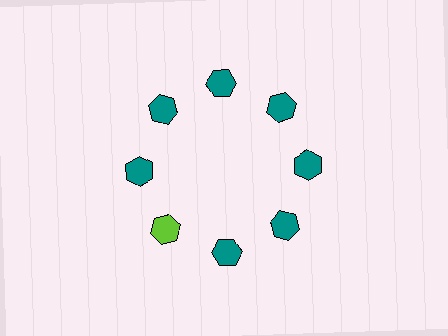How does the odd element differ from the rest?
It has a different color: lime instead of teal.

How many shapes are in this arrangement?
There are 8 shapes arranged in a ring pattern.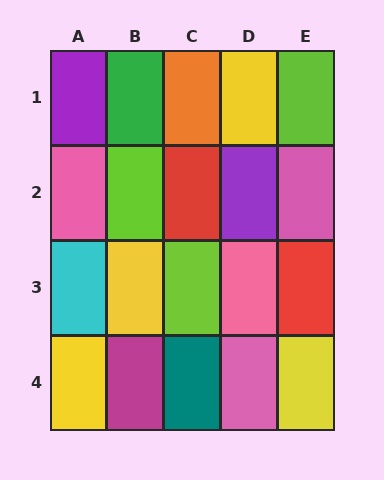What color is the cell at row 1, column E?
Lime.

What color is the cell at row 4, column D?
Pink.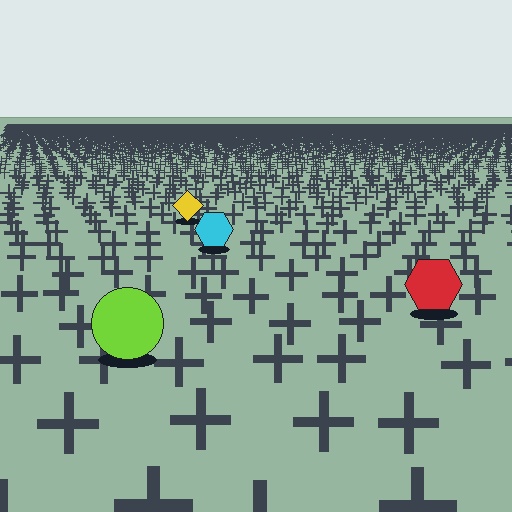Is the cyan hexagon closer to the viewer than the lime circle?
No. The lime circle is closer — you can tell from the texture gradient: the ground texture is coarser near it.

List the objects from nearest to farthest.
From nearest to farthest: the lime circle, the red hexagon, the cyan hexagon, the yellow diamond.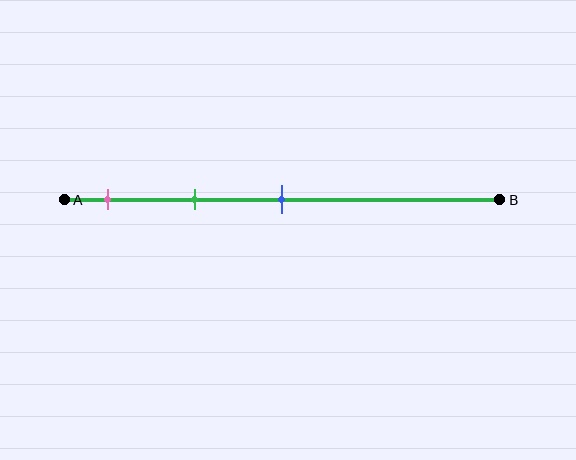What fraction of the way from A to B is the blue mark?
The blue mark is approximately 50% (0.5) of the way from A to B.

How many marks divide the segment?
There are 3 marks dividing the segment.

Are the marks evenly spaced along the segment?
Yes, the marks are approximately evenly spaced.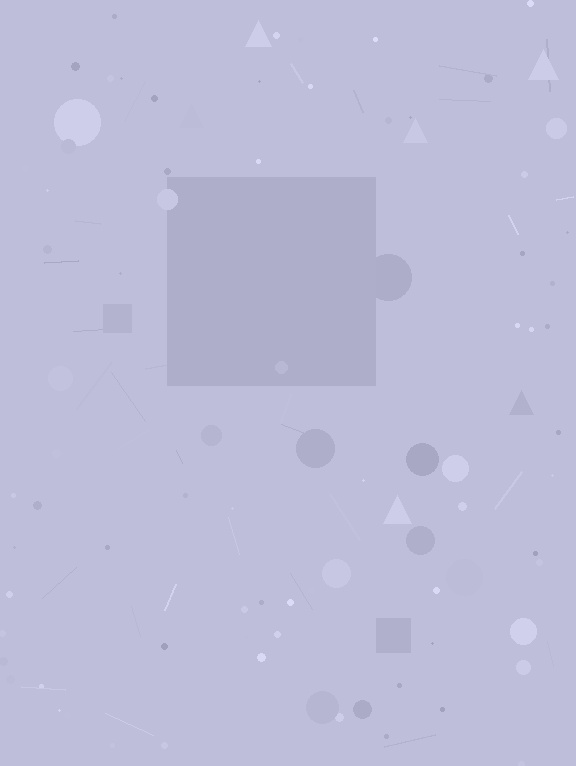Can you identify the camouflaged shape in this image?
The camouflaged shape is a square.